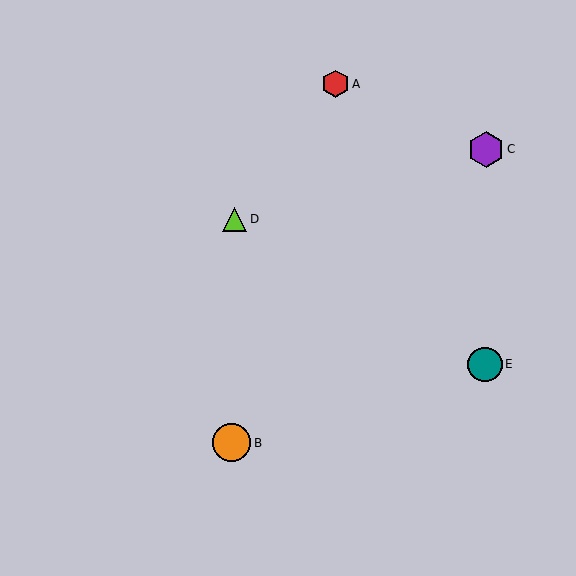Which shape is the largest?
The orange circle (labeled B) is the largest.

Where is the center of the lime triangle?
The center of the lime triangle is at (235, 219).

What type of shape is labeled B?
Shape B is an orange circle.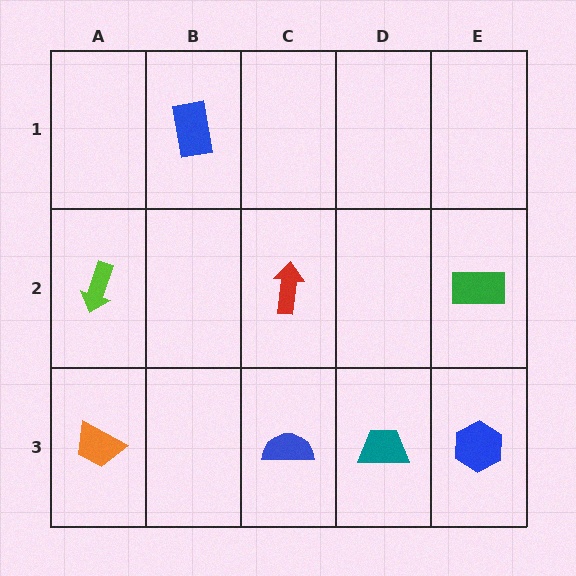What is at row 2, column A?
A lime arrow.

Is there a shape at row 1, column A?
No, that cell is empty.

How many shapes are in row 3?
4 shapes.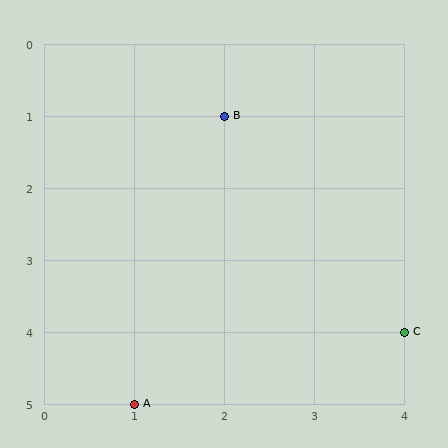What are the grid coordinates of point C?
Point C is at grid coordinates (4, 4).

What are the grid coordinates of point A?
Point A is at grid coordinates (1, 5).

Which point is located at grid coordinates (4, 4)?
Point C is at (4, 4).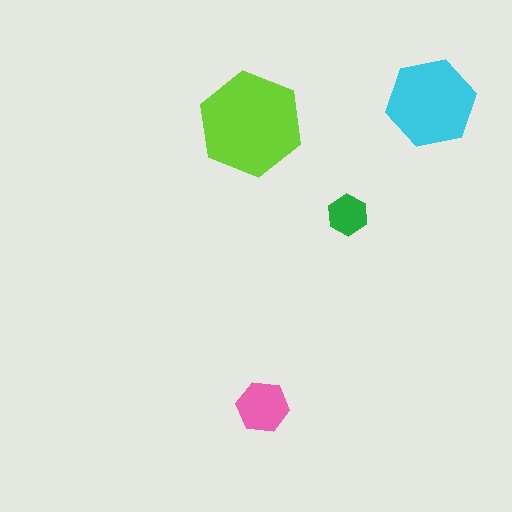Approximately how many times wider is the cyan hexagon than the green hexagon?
About 2 times wider.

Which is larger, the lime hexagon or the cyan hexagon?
The lime one.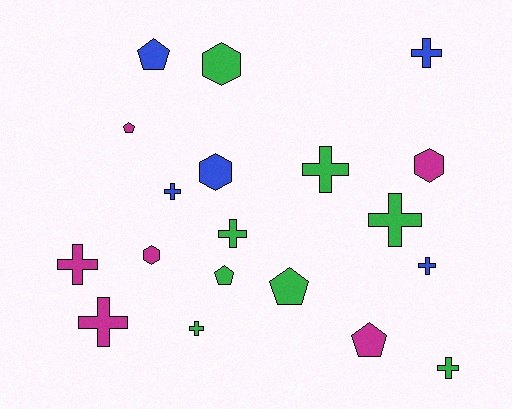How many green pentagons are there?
There are 2 green pentagons.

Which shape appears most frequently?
Cross, with 10 objects.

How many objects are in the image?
There are 19 objects.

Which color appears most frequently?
Green, with 8 objects.